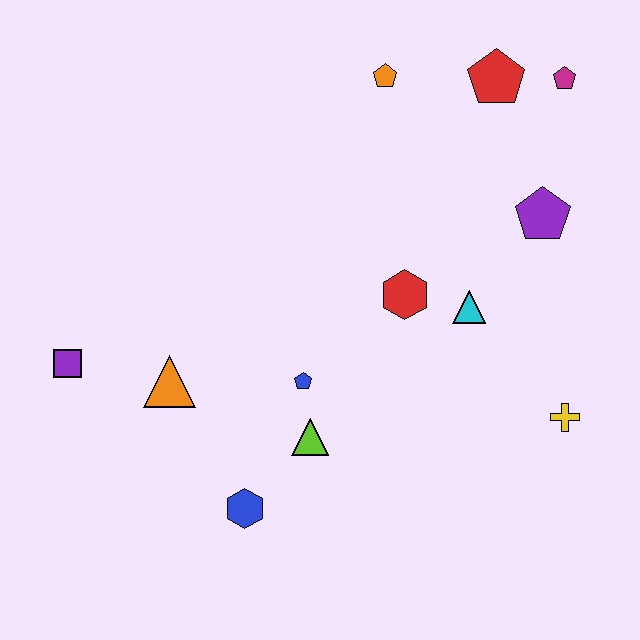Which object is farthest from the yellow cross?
The purple square is farthest from the yellow cross.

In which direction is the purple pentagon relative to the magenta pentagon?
The purple pentagon is below the magenta pentagon.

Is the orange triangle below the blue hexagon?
No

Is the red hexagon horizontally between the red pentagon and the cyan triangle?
No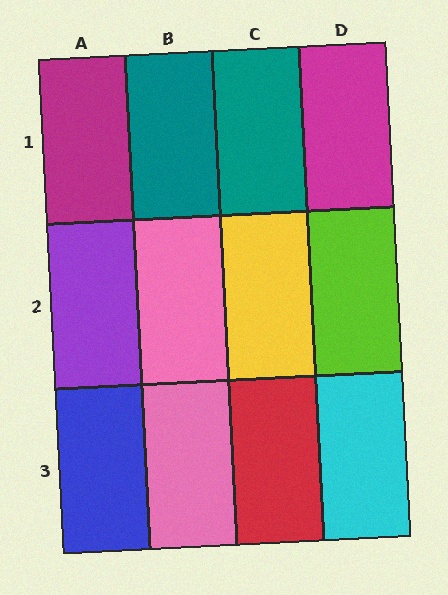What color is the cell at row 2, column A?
Purple.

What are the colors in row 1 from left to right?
Magenta, teal, teal, magenta.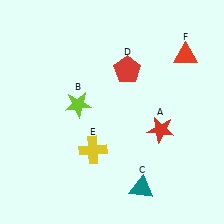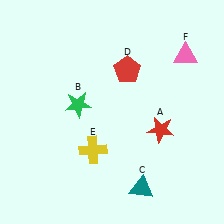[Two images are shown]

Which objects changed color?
B changed from lime to green. F changed from red to pink.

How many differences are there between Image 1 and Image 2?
There are 2 differences between the two images.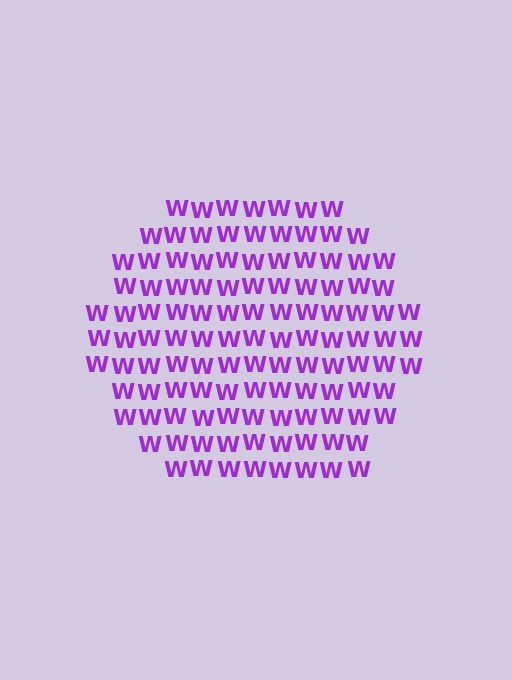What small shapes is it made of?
It is made of small letter W's.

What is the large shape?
The large shape is a hexagon.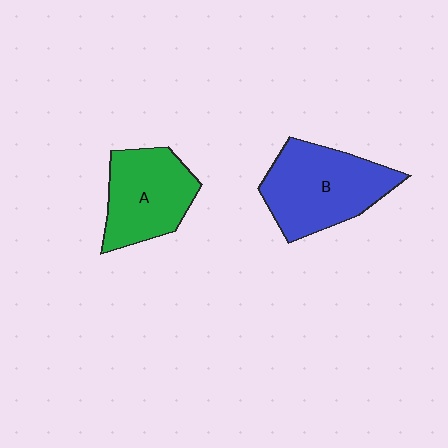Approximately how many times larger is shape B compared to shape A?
Approximately 1.2 times.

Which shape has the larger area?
Shape B (blue).